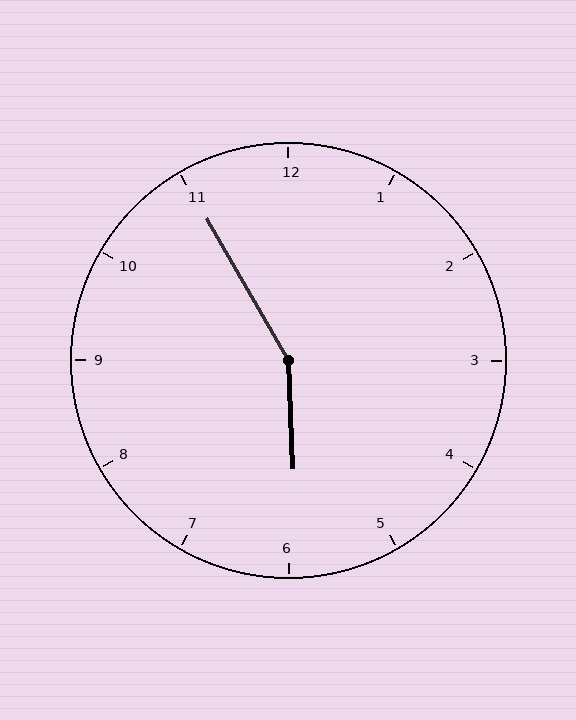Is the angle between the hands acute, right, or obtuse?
It is obtuse.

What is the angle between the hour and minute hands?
Approximately 152 degrees.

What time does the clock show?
5:55.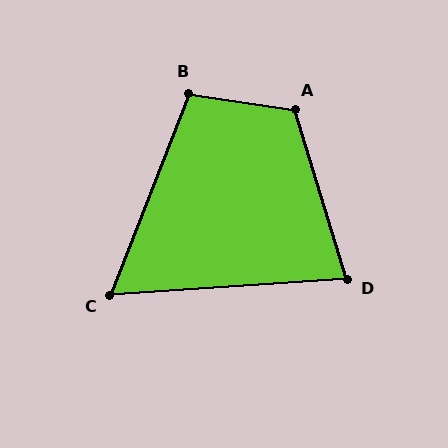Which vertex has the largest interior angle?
A, at approximately 115 degrees.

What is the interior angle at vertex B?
Approximately 103 degrees (obtuse).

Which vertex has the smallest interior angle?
C, at approximately 65 degrees.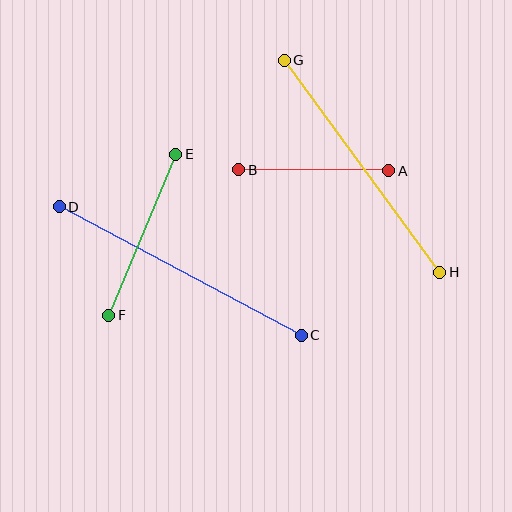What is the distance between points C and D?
The distance is approximately 274 pixels.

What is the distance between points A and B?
The distance is approximately 150 pixels.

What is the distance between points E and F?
The distance is approximately 174 pixels.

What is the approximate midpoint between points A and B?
The midpoint is at approximately (314, 170) pixels.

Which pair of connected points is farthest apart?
Points C and D are farthest apart.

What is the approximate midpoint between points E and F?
The midpoint is at approximately (142, 235) pixels.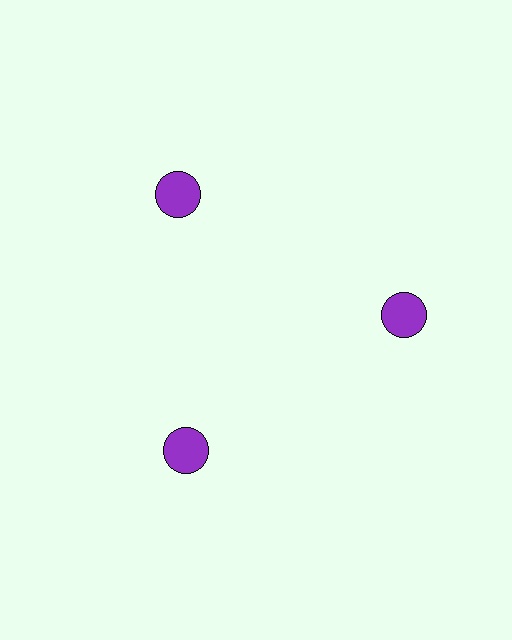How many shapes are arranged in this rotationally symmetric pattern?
There are 3 shapes, arranged in 3 groups of 1.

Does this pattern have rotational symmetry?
Yes, this pattern has 3-fold rotational symmetry. It looks the same after rotating 120 degrees around the center.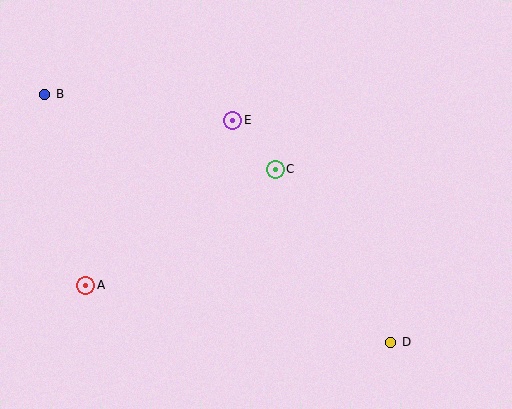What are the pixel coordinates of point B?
Point B is at (45, 94).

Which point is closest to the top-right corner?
Point C is closest to the top-right corner.